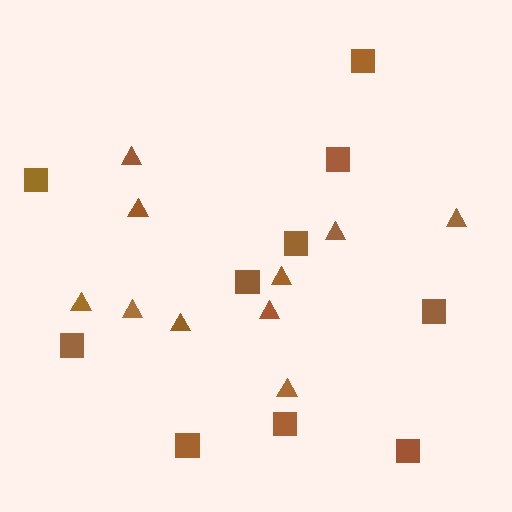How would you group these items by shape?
There are 2 groups: one group of squares (10) and one group of triangles (10).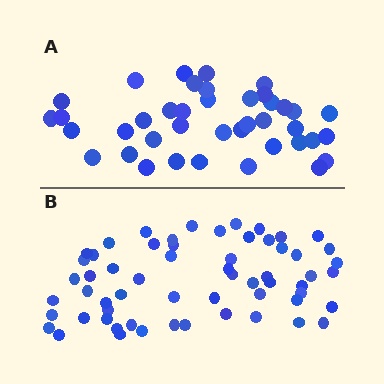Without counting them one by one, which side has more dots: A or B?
Region B (the bottom region) has more dots.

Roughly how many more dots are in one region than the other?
Region B has approximately 20 more dots than region A.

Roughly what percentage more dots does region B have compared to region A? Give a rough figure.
About 50% more.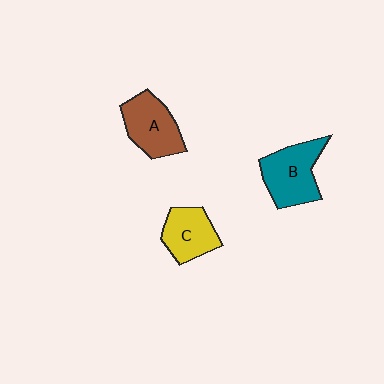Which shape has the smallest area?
Shape C (yellow).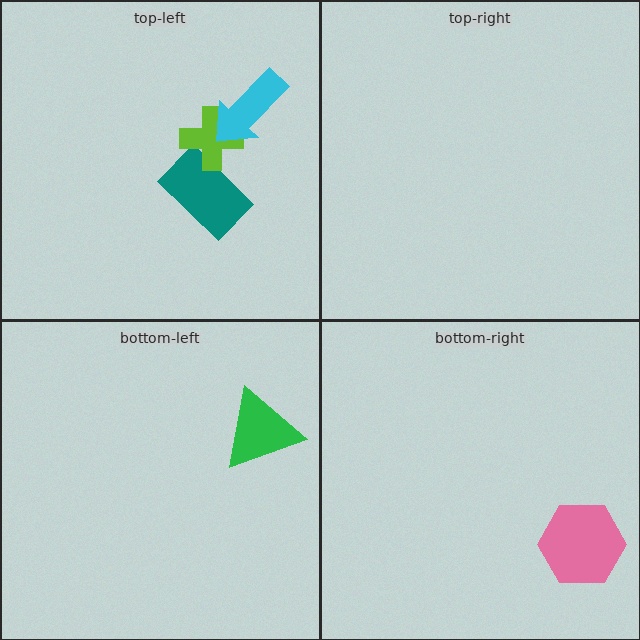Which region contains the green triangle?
The bottom-left region.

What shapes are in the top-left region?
The teal rectangle, the lime cross, the cyan arrow.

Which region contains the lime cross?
The top-left region.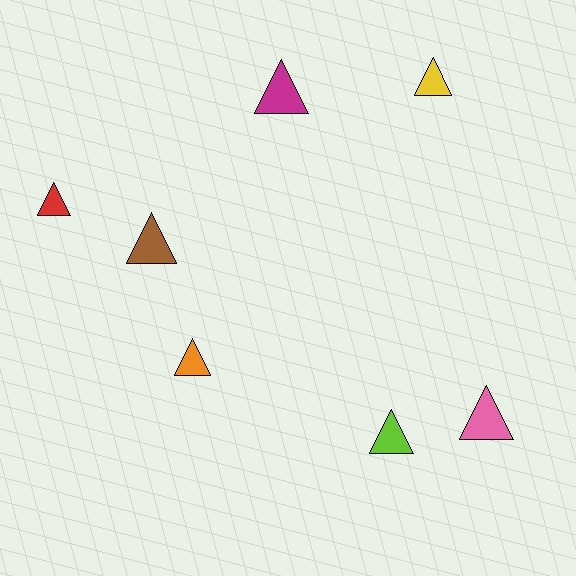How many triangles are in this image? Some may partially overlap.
There are 7 triangles.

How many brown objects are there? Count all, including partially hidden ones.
There is 1 brown object.